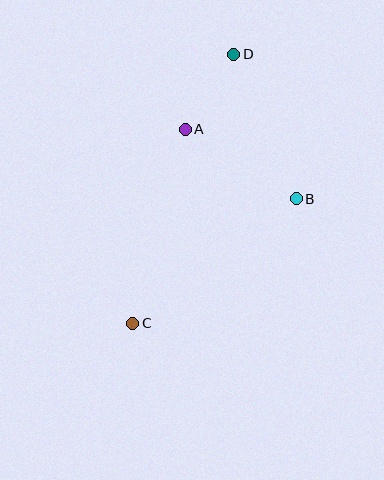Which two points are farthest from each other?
Points C and D are farthest from each other.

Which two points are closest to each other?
Points A and D are closest to each other.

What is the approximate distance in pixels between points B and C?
The distance between B and C is approximately 205 pixels.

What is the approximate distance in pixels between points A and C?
The distance between A and C is approximately 201 pixels.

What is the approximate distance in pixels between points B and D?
The distance between B and D is approximately 157 pixels.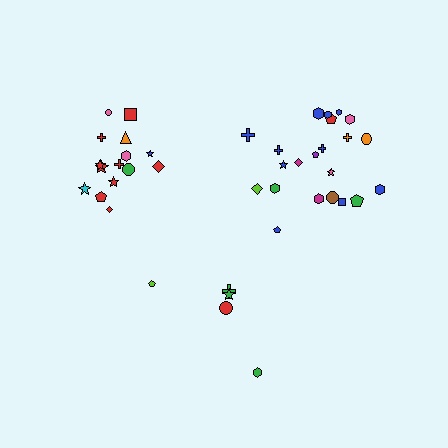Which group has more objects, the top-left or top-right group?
The top-right group.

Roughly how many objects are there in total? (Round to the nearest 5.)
Roughly 40 objects in total.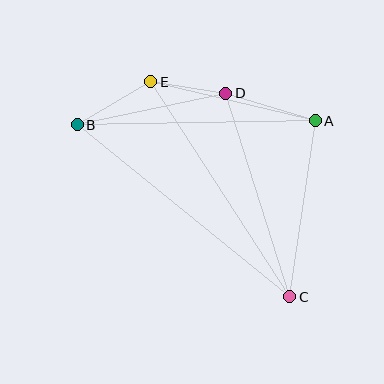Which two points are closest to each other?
Points D and E are closest to each other.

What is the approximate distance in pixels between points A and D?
The distance between A and D is approximately 94 pixels.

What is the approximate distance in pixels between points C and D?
The distance between C and D is approximately 213 pixels.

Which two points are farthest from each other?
Points B and C are farthest from each other.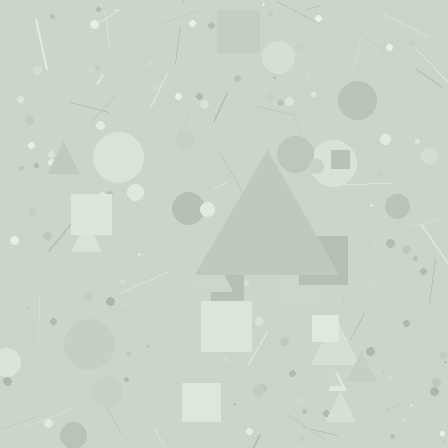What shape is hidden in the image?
A triangle is hidden in the image.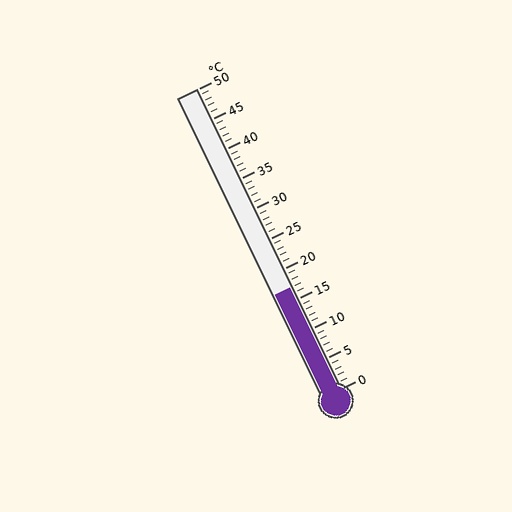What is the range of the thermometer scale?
The thermometer scale ranges from 0°C to 50°C.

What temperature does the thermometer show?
The thermometer shows approximately 17°C.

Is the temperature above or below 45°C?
The temperature is below 45°C.